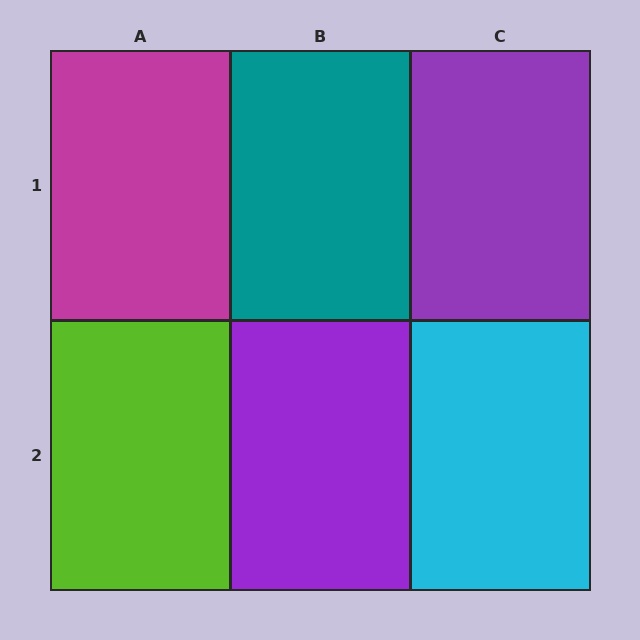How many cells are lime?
1 cell is lime.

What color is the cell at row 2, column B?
Purple.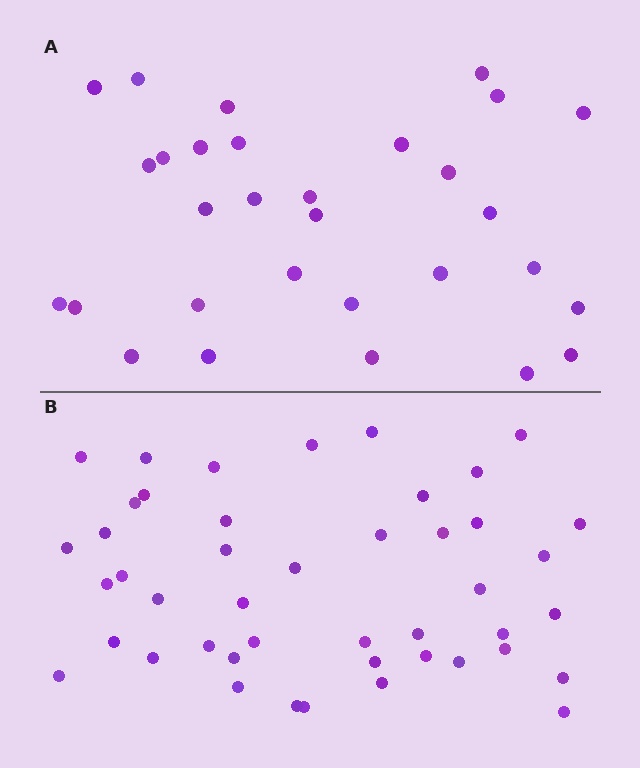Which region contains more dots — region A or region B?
Region B (the bottom region) has more dots.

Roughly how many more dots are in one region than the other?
Region B has approximately 15 more dots than region A.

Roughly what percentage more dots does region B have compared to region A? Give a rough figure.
About 50% more.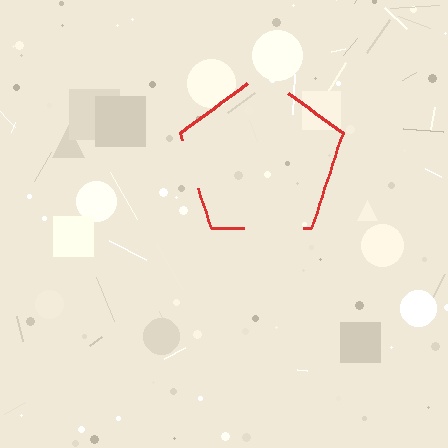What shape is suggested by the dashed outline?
The dashed outline suggests a pentagon.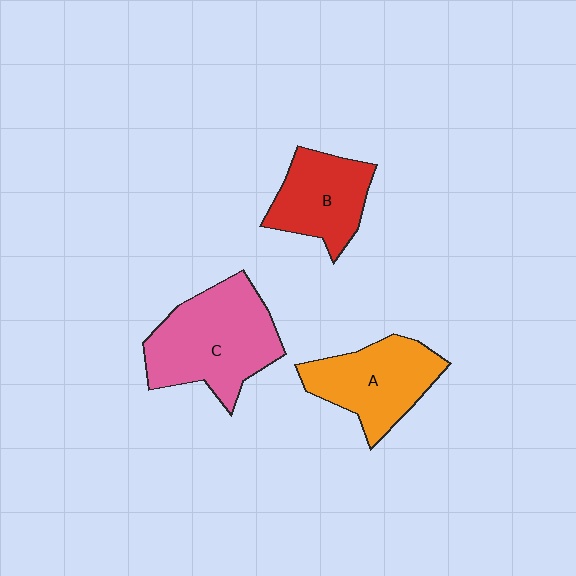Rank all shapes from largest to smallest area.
From largest to smallest: C (pink), A (orange), B (red).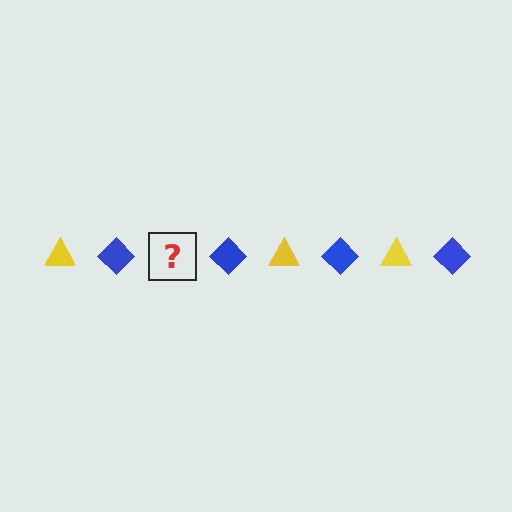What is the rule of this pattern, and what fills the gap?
The rule is that the pattern alternates between yellow triangle and blue diamond. The gap should be filled with a yellow triangle.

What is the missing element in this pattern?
The missing element is a yellow triangle.